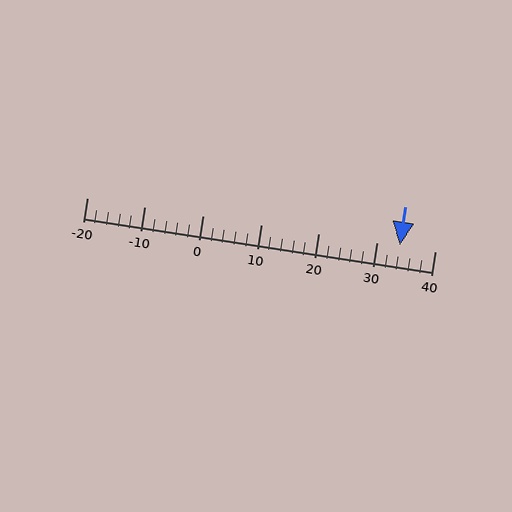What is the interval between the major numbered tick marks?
The major tick marks are spaced 10 units apart.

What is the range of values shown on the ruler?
The ruler shows values from -20 to 40.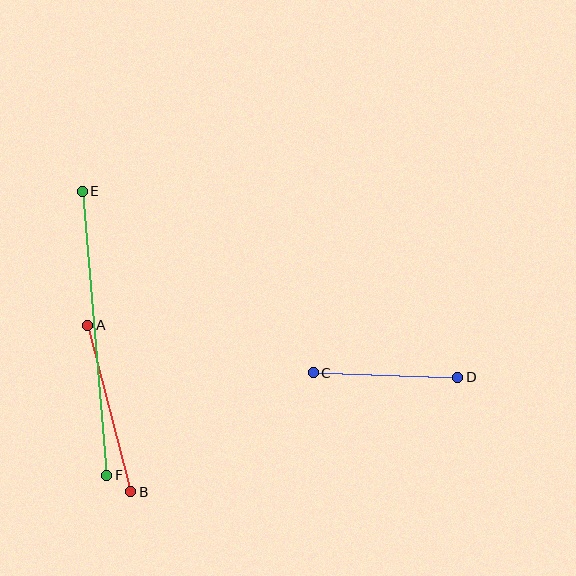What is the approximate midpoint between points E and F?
The midpoint is at approximately (95, 333) pixels.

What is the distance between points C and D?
The distance is approximately 144 pixels.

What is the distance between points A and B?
The distance is approximately 172 pixels.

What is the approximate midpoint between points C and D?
The midpoint is at approximately (386, 375) pixels.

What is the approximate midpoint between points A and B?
The midpoint is at approximately (109, 408) pixels.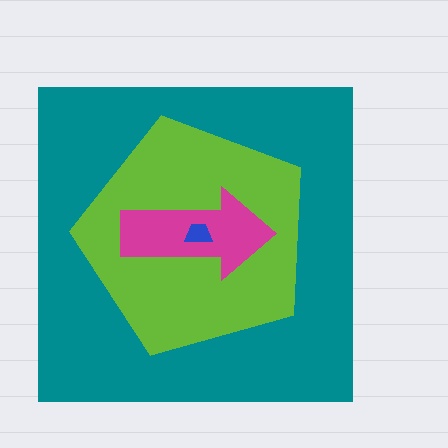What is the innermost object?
The blue trapezoid.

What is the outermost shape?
The teal square.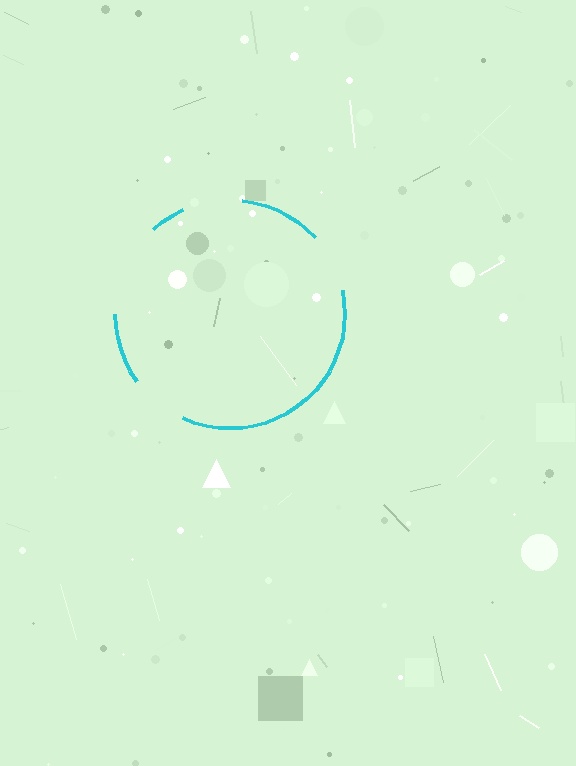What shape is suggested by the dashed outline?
The dashed outline suggests a circle.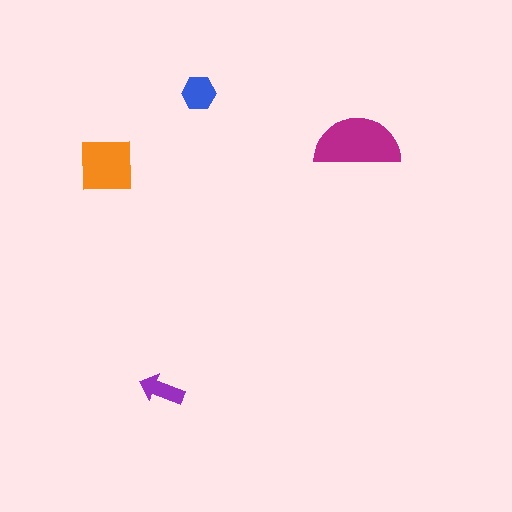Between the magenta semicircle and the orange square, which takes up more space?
The magenta semicircle.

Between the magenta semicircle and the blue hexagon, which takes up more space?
The magenta semicircle.